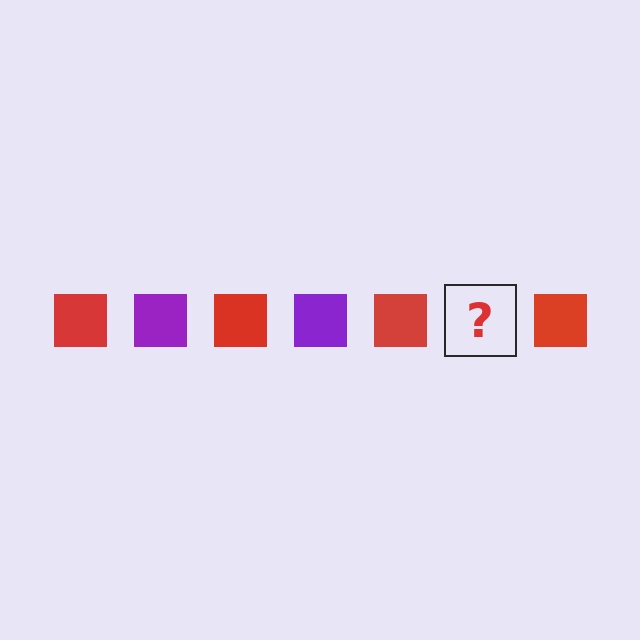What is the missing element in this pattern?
The missing element is a purple square.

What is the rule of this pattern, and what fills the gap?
The rule is that the pattern cycles through red, purple squares. The gap should be filled with a purple square.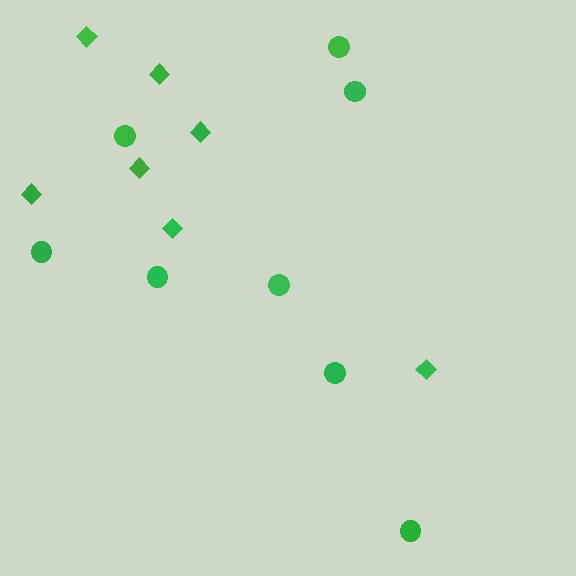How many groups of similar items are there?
There are 2 groups: one group of circles (8) and one group of diamonds (7).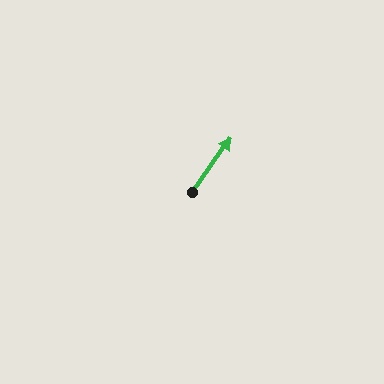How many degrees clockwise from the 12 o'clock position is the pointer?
Approximately 36 degrees.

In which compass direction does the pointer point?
Northeast.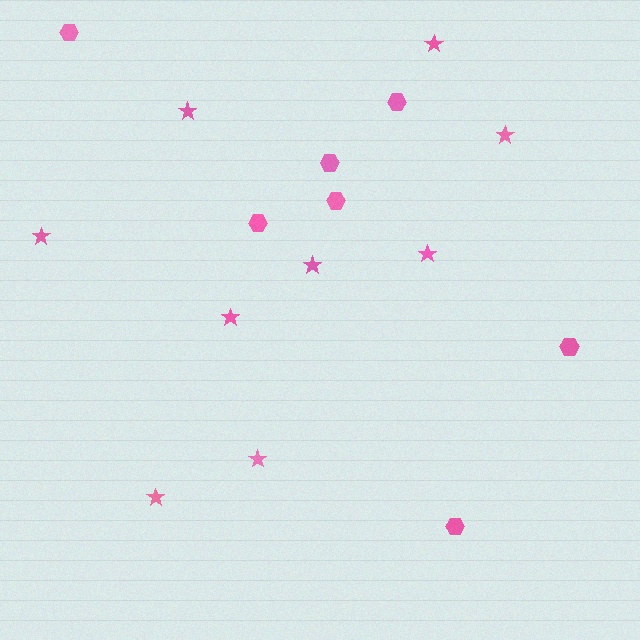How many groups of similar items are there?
There are 2 groups: one group of hexagons (7) and one group of stars (9).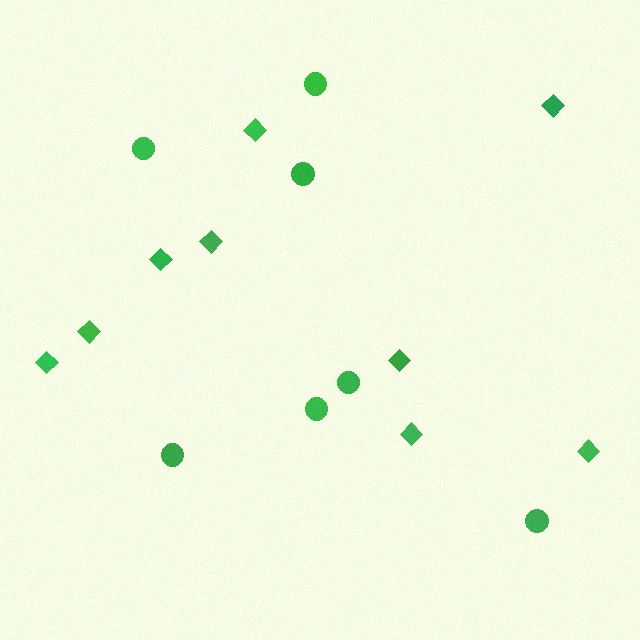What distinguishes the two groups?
There are 2 groups: one group of diamonds (9) and one group of circles (7).